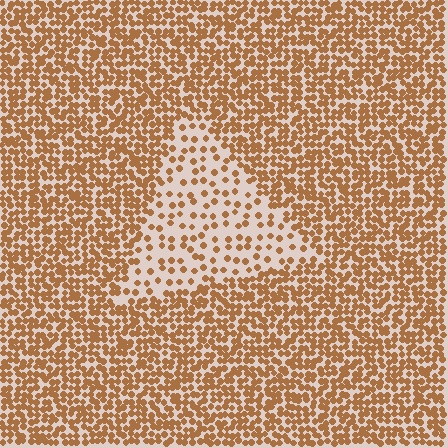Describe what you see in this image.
The image contains small brown elements arranged at two different densities. A triangle-shaped region is visible where the elements are less densely packed than the surrounding area.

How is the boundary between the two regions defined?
The boundary is defined by a change in element density (approximately 2.7x ratio). All elements are the same color, size, and shape.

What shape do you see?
I see a triangle.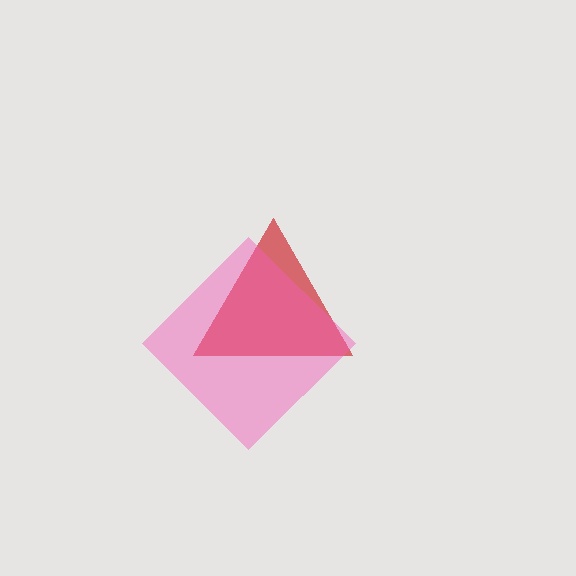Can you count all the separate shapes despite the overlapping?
Yes, there are 2 separate shapes.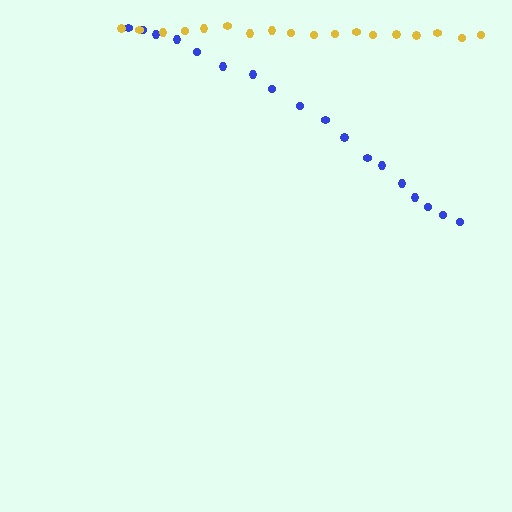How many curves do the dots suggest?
There are 2 distinct paths.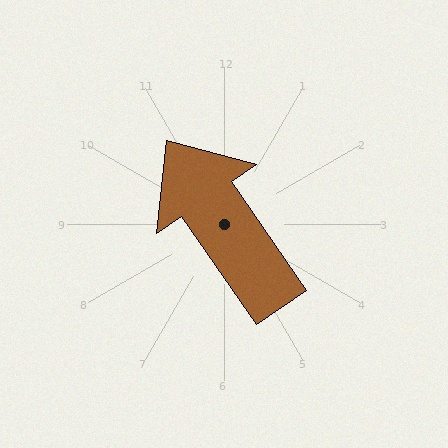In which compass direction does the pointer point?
Northwest.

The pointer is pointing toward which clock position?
Roughly 11 o'clock.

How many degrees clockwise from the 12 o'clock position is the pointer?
Approximately 325 degrees.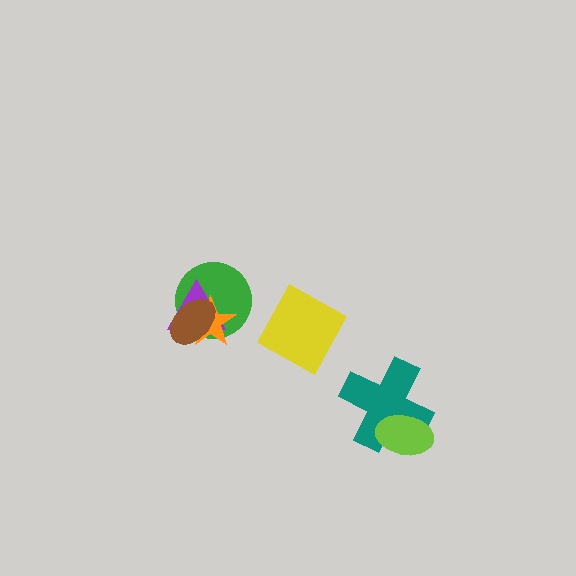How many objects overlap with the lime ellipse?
1 object overlaps with the lime ellipse.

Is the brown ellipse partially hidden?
No, no other shape covers it.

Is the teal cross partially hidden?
Yes, it is partially covered by another shape.